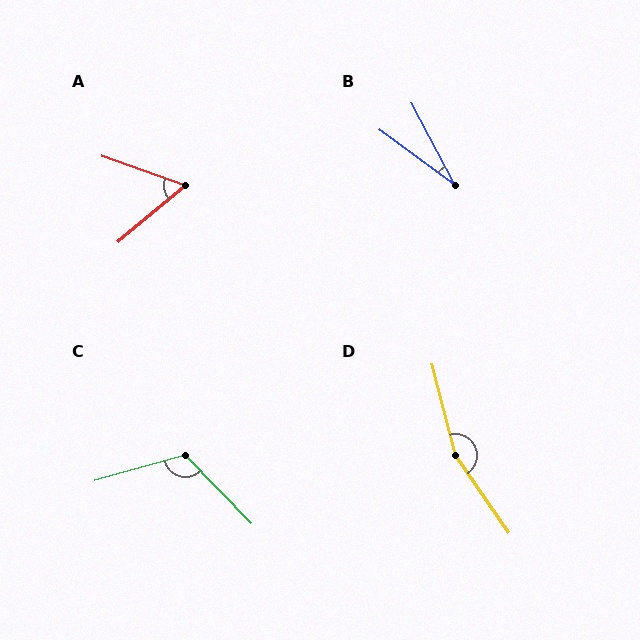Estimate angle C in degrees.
Approximately 119 degrees.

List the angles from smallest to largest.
B (26°), A (59°), C (119°), D (160°).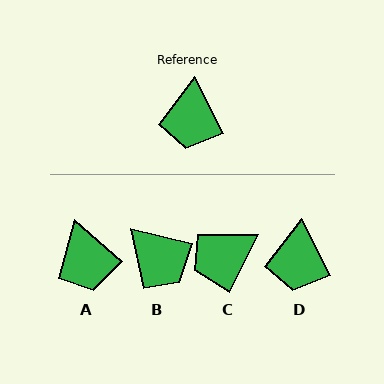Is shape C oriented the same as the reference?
No, it is off by about 54 degrees.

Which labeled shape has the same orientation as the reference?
D.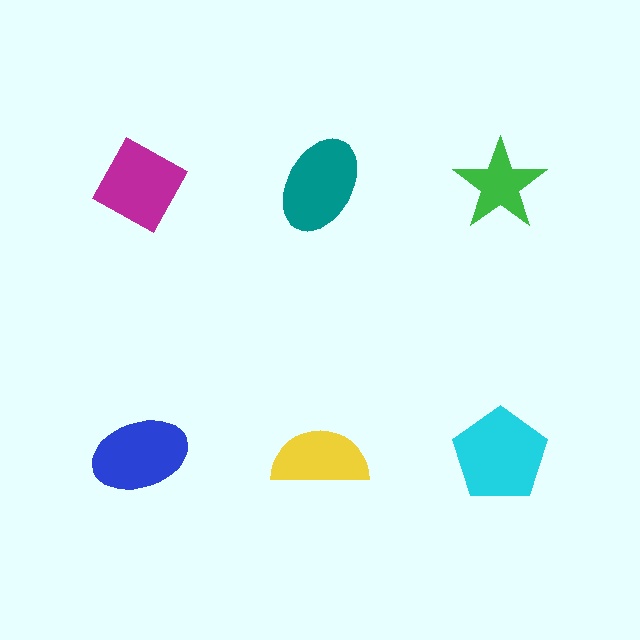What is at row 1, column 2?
A teal ellipse.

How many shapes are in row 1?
3 shapes.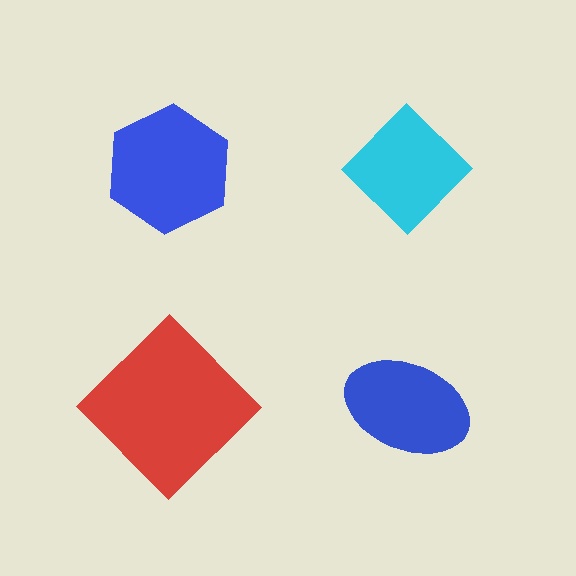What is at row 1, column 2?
A cyan diamond.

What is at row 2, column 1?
A red diamond.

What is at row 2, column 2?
A blue ellipse.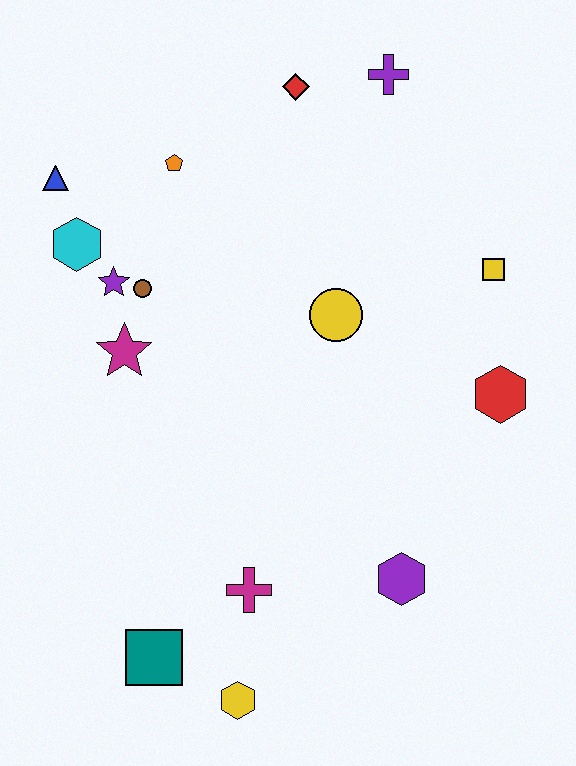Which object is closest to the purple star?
The brown circle is closest to the purple star.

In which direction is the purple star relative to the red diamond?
The purple star is below the red diamond.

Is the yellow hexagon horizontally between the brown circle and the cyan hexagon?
No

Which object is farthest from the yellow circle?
The yellow hexagon is farthest from the yellow circle.